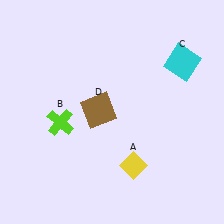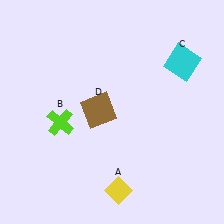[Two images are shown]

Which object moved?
The yellow diamond (A) moved down.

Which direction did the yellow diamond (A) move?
The yellow diamond (A) moved down.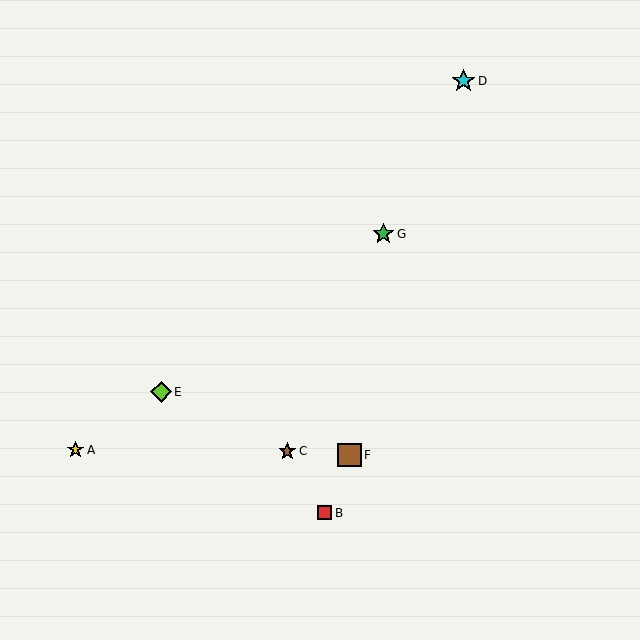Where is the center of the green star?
The center of the green star is at (383, 234).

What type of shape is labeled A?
Shape A is a yellow star.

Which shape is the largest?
The brown square (labeled F) is the largest.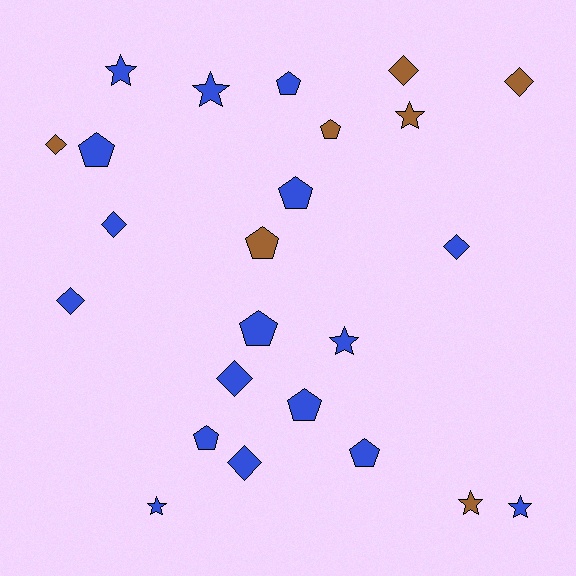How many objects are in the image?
There are 24 objects.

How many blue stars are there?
There are 5 blue stars.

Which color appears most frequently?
Blue, with 17 objects.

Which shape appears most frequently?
Pentagon, with 9 objects.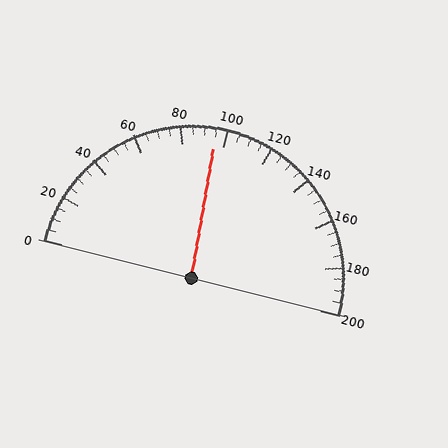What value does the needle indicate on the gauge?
The needle indicates approximately 95.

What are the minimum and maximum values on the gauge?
The gauge ranges from 0 to 200.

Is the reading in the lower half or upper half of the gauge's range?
The reading is in the lower half of the range (0 to 200).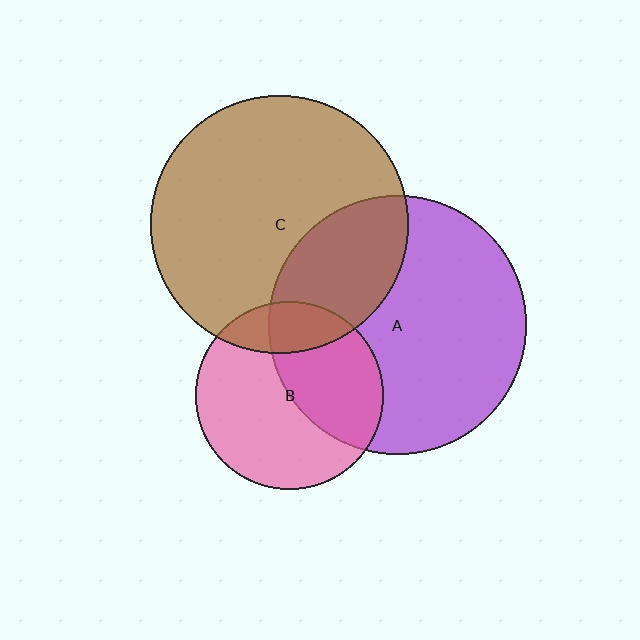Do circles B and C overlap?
Yes.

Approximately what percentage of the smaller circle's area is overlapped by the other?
Approximately 20%.